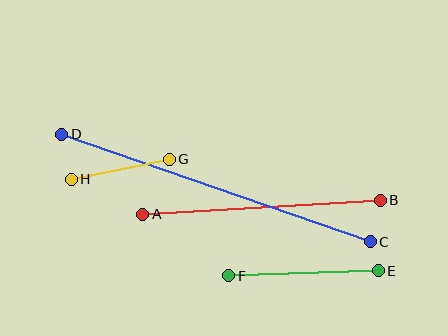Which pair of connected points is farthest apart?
Points C and D are farthest apart.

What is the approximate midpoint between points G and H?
The midpoint is at approximately (120, 169) pixels.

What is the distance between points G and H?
The distance is approximately 100 pixels.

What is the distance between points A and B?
The distance is approximately 238 pixels.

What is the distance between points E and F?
The distance is approximately 150 pixels.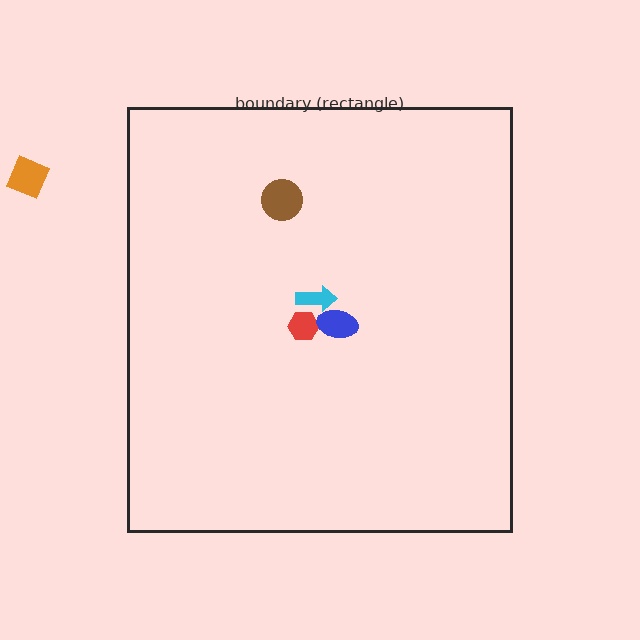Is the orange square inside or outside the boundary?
Outside.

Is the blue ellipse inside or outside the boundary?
Inside.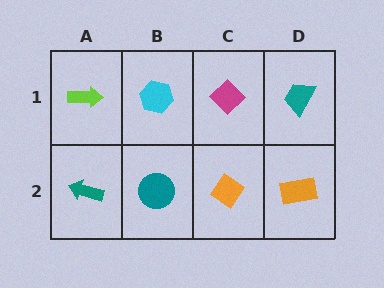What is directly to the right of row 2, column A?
A teal circle.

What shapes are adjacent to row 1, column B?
A teal circle (row 2, column B), a lime arrow (row 1, column A), a magenta diamond (row 1, column C).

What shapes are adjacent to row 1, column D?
An orange rectangle (row 2, column D), a magenta diamond (row 1, column C).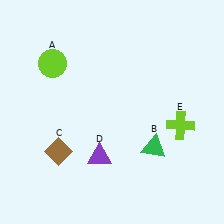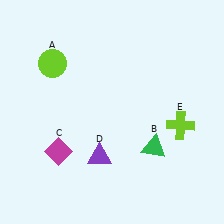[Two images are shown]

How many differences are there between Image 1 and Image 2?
There is 1 difference between the two images.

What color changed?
The diamond (C) changed from brown in Image 1 to magenta in Image 2.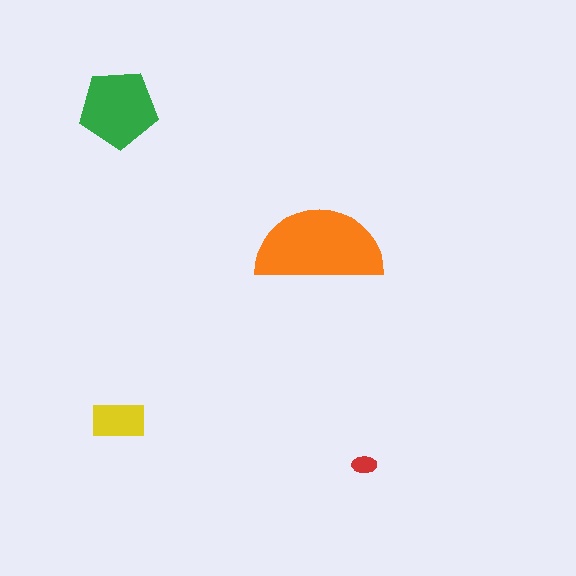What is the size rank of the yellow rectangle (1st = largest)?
3rd.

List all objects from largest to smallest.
The orange semicircle, the green pentagon, the yellow rectangle, the red ellipse.